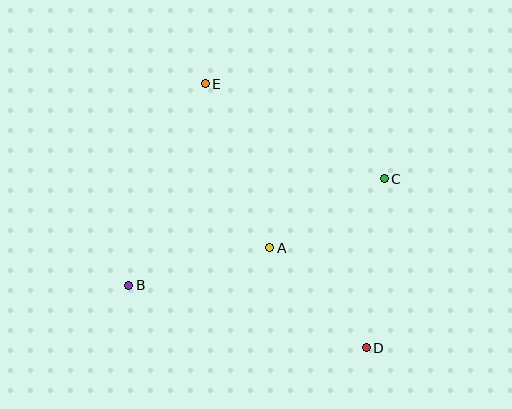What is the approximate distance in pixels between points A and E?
The distance between A and E is approximately 176 pixels.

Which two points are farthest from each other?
Points D and E are farthest from each other.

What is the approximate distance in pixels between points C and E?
The distance between C and E is approximately 203 pixels.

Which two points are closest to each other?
Points A and C are closest to each other.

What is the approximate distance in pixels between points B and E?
The distance between B and E is approximately 216 pixels.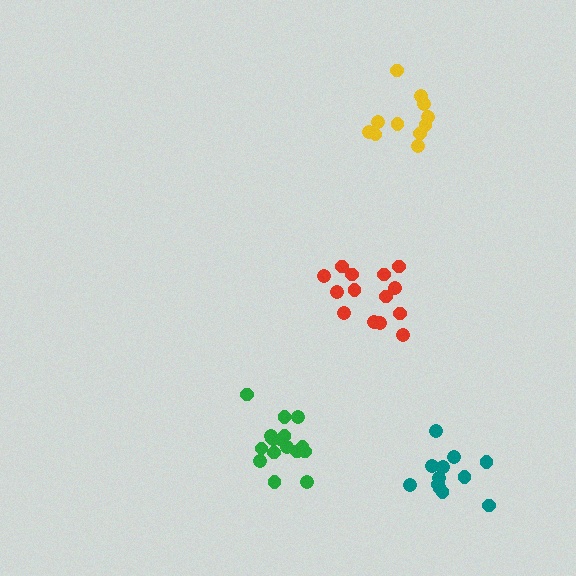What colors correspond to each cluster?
The clusters are colored: green, teal, red, yellow.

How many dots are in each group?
Group 1: 17 dots, Group 2: 12 dots, Group 3: 14 dots, Group 4: 12 dots (55 total).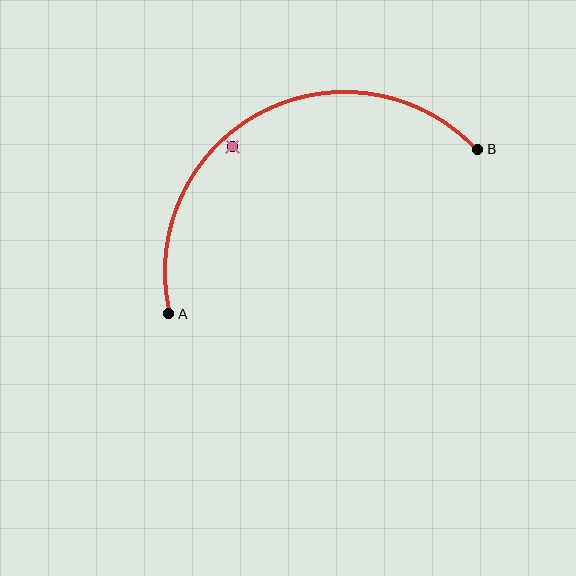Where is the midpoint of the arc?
The arc midpoint is the point on the curve farthest from the straight line joining A and B. It sits above that line.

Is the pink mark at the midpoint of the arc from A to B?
No — the pink mark does not lie on the arc at all. It sits slightly inside the curve.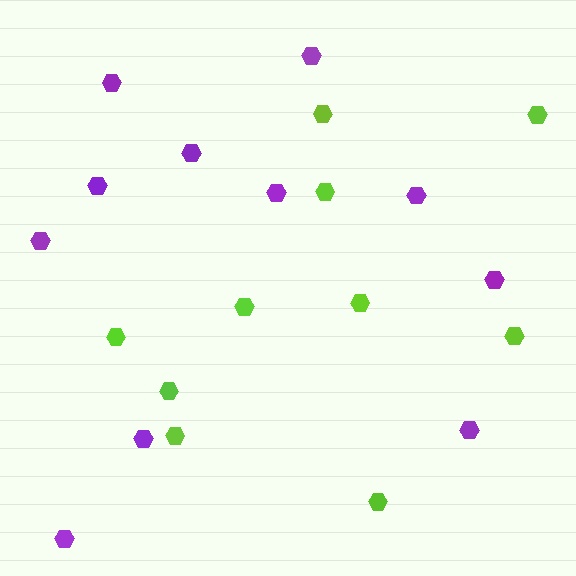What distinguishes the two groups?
There are 2 groups: one group of purple hexagons (11) and one group of lime hexagons (10).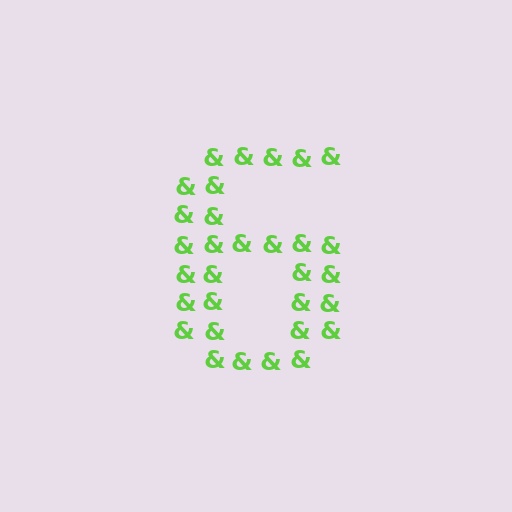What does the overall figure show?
The overall figure shows the digit 6.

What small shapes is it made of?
It is made of small ampersands.